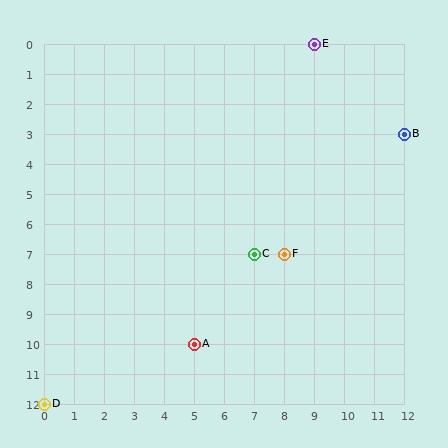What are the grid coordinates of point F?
Point F is at grid coordinates (8, 7).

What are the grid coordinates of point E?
Point E is at grid coordinates (9, 0).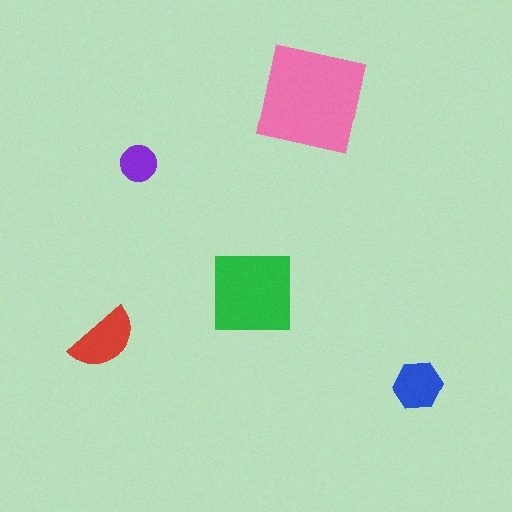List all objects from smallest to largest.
The purple circle, the blue hexagon, the red semicircle, the green square, the pink square.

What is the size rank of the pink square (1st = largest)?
1st.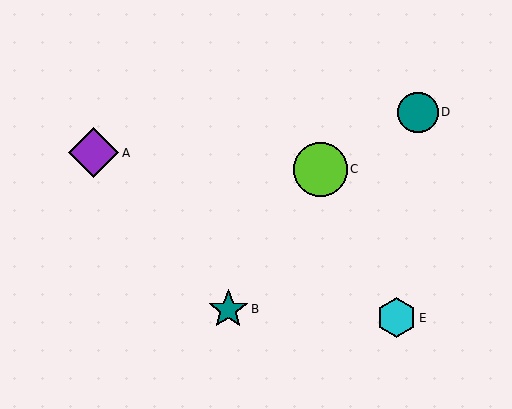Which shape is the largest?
The lime circle (labeled C) is the largest.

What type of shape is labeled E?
Shape E is a cyan hexagon.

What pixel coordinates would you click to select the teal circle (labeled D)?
Click at (418, 112) to select the teal circle D.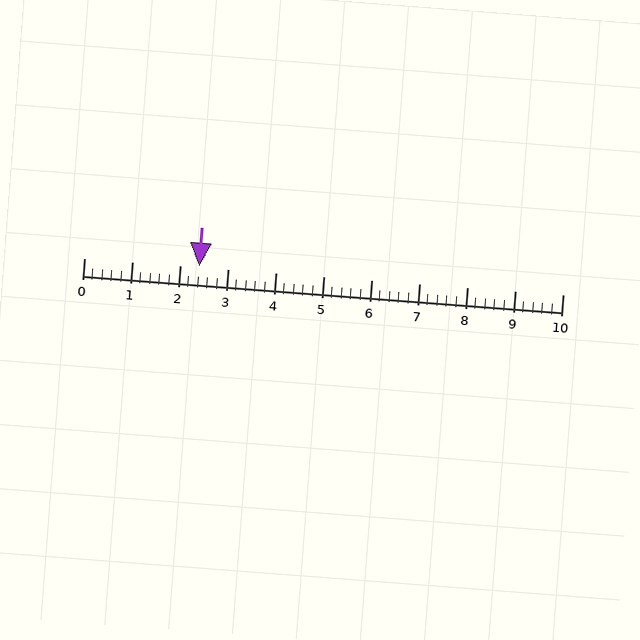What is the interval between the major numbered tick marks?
The major tick marks are spaced 1 units apart.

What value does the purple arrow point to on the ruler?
The purple arrow points to approximately 2.4.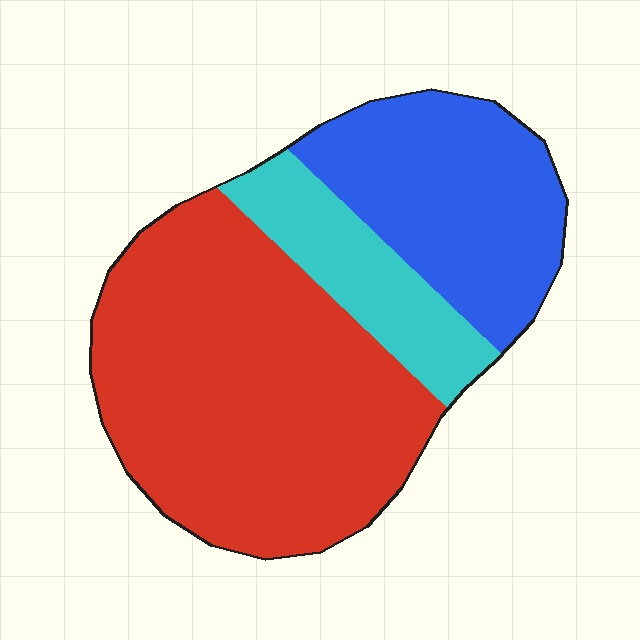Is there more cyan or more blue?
Blue.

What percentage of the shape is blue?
Blue takes up between a sixth and a third of the shape.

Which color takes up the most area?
Red, at roughly 55%.